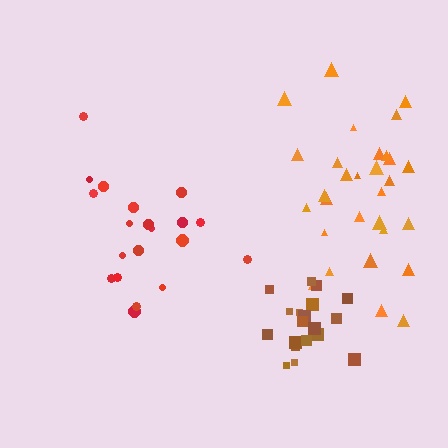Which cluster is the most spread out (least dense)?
Red.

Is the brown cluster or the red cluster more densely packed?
Brown.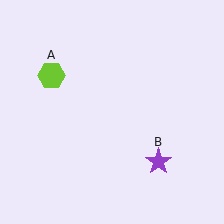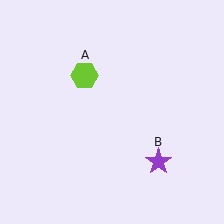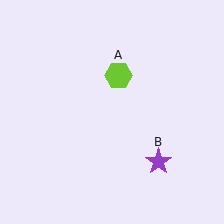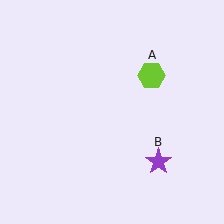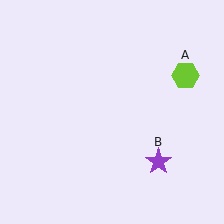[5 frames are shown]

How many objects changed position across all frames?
1 object changed position: lime hexagon (object A).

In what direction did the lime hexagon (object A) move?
The lime hexagon (object A) moved right.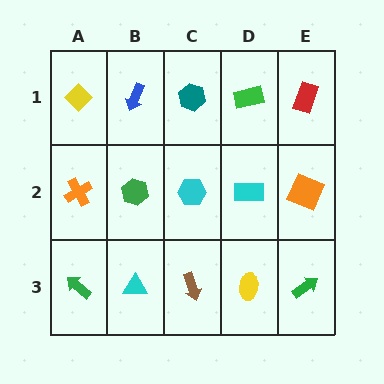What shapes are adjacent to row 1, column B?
A green hexagon (row 2, column B), a yellow diamond (row 1, column A), a teal hexagon (row 1, column C).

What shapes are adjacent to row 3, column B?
A green hexagon (row 2, column B), a green arrow (row 3, column A), a brown arrow (row 3, column C).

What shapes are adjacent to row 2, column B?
A blue arrow (row 1, column B), a cyan triangle (row 3, column B), an orange cross (row 2, column A), a cyan hexagon (row 2, column C).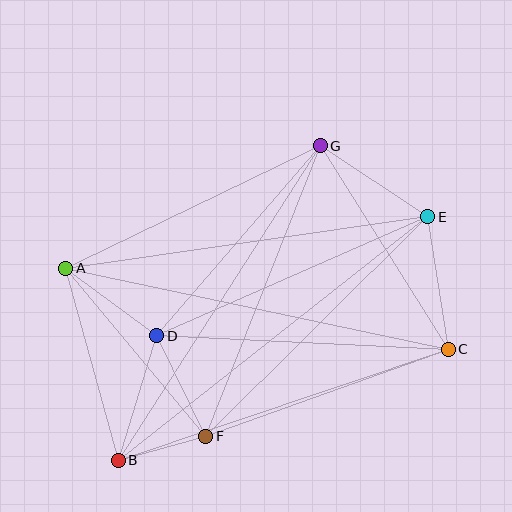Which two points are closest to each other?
Points B and F are closest to each other.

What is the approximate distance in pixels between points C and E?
The distance between C and E is approximately 134 pixels.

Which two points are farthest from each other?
Points B and E are farthest from each other.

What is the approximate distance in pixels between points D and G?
The distance between D and G is approximately 250 pixels.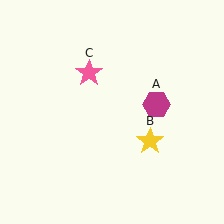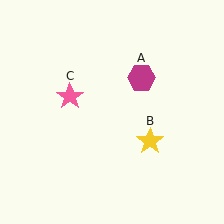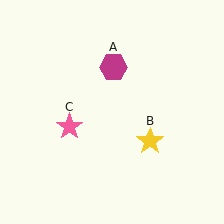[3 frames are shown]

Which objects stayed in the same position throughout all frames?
Yellow star (object B) remained stationary.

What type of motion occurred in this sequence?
The magenta hexagon (object A), pink star (object C) rotated counterclockwise around the center of the scene.